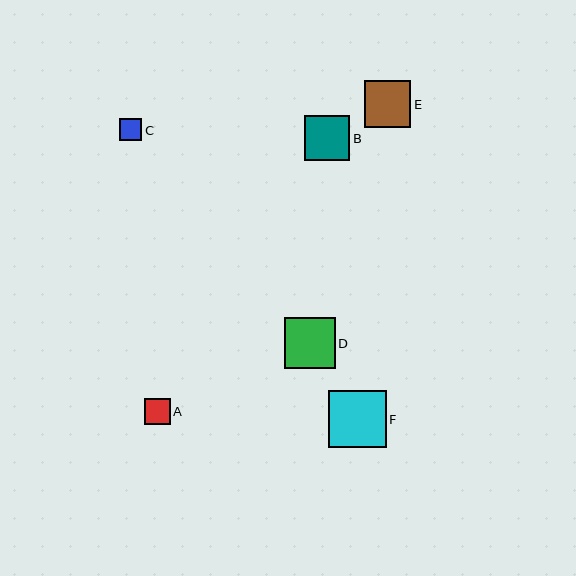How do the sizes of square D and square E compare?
Square D and square E are approximately the same size.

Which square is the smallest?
Square C is the smallest with a size of approximately 22 pixels.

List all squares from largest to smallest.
From largest to smallest: F, D, E, B, A, C.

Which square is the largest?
Square F is the largest with a size of approximately 57 pixels.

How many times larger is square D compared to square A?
Square D is approximately 1.9 times the size of square A.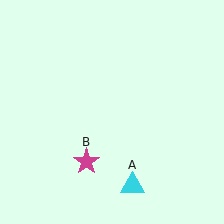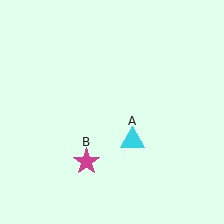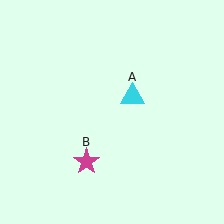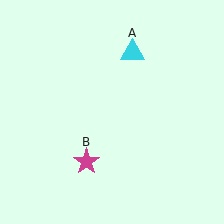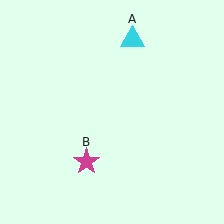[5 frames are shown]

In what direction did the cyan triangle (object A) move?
The cyan triangle (object A) moved up.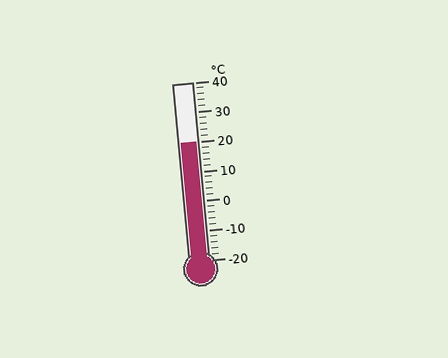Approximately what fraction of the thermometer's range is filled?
The thermometer is filled to approximately 65% of its range.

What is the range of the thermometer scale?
The thermometer scale ranges from -20°C to 40°C.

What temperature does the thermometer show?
The thermometer shows approximately 20°C.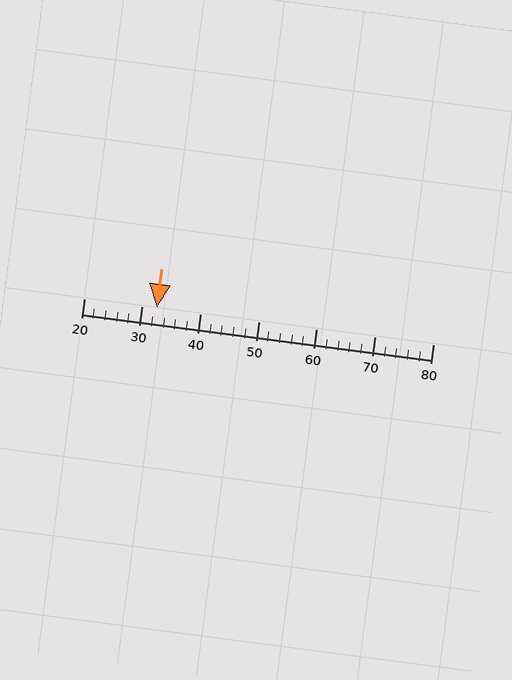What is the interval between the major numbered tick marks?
The major tick marks are spaced 10 units apart.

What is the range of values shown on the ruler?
The ruler shows values from 20 to 80.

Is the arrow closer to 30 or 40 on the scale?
The arrow is closer to 30.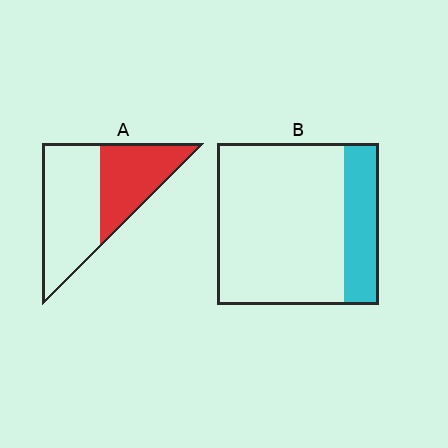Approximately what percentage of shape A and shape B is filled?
A is approximately 40% and B is approximately 20%.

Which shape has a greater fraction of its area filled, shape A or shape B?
Shape A.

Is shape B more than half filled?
No.